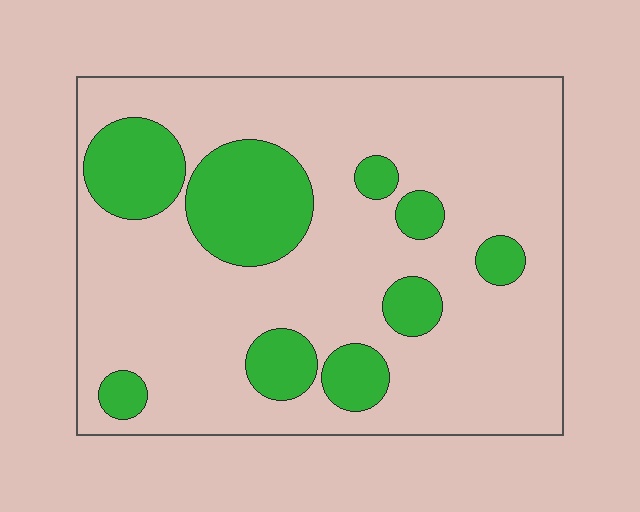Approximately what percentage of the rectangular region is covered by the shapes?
Approximately 25%.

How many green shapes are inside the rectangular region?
9.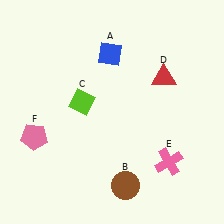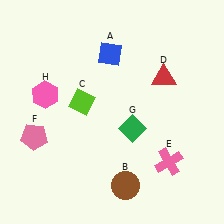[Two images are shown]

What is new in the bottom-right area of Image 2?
A green diamond (G) was added in the bottom-right area of Image 2.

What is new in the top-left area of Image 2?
A pink hexagon (H) was added in the top-left area of Image 2.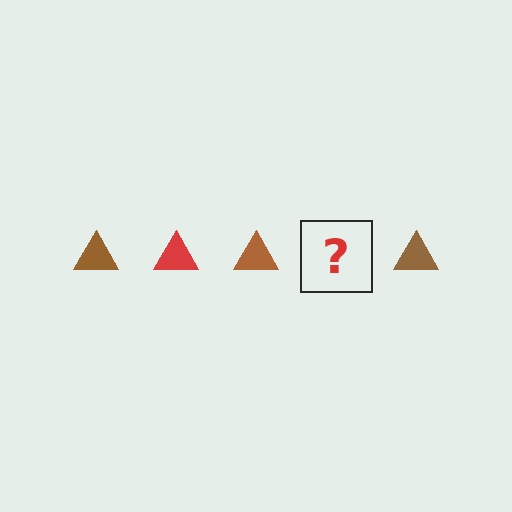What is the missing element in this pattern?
The missing element is a red triangle.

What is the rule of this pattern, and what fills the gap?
The rule is that the pattern cycles through brown, red triangles. The gap should be filled with a red triangle.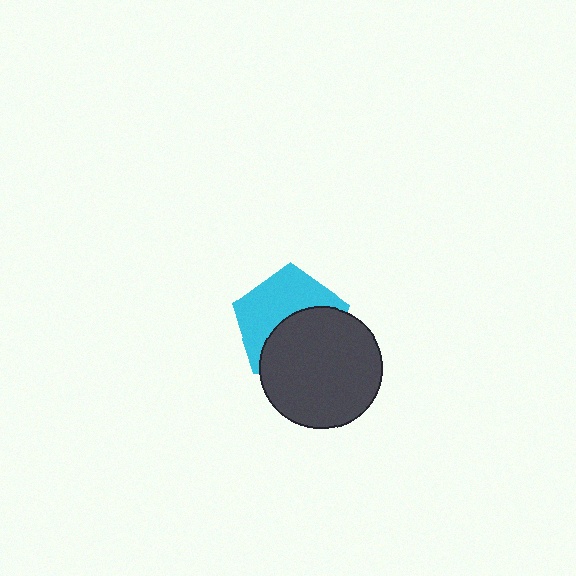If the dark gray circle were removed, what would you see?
You would see the complete cyan pentagon.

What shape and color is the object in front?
The object in front is a dark gray circle.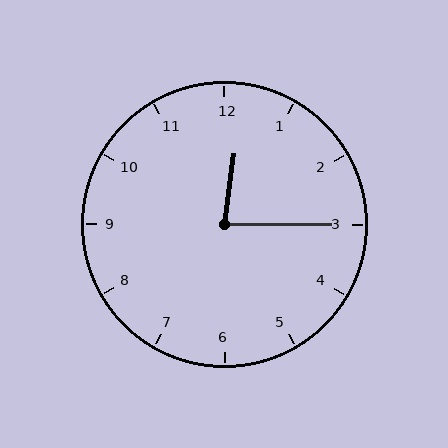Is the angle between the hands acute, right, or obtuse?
It is acute.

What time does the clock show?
12:15.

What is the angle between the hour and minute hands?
Approximately 82 degrees.